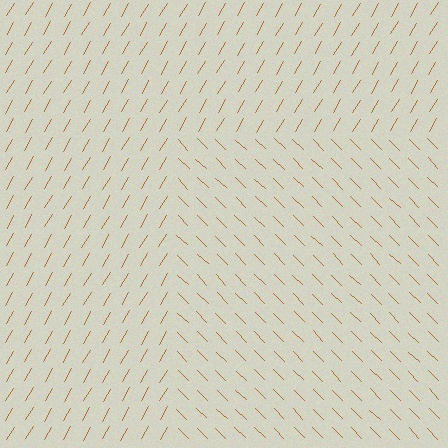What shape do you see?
I see a rectangle.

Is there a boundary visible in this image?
Yes, there is a texture boundary formed by a change in line orientation.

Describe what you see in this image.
The image is filled with small brown line segments. A rectangle region in the image has lines oriented differently from the surrounding lines, creating a visible texture boundary.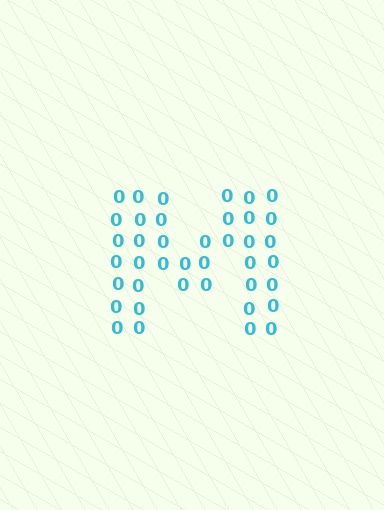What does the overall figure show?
The overall figure shows the letter M.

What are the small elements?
The small elements are digit 0's.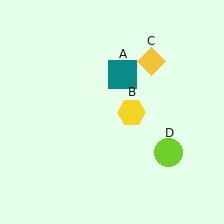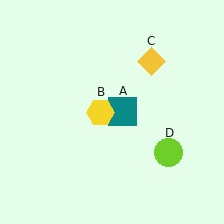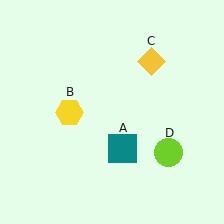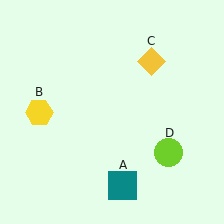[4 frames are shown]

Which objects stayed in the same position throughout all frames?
Yellow diamond (object C) and lime circle (object D) remained stationary.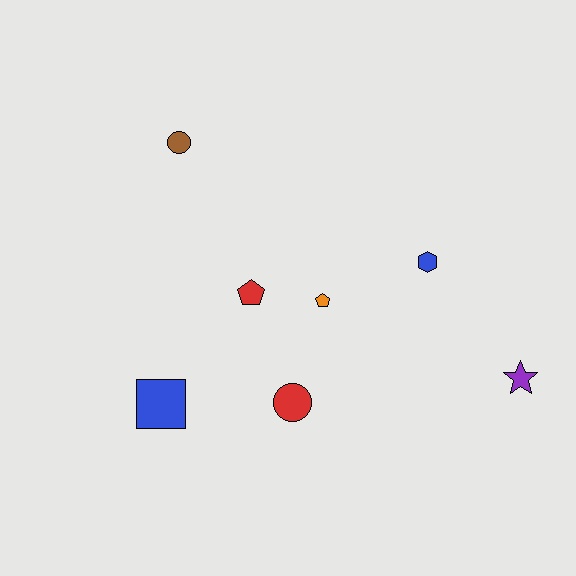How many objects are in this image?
There are 7 objects.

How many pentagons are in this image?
There are 2 pentagons.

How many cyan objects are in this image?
There are no cyan objects.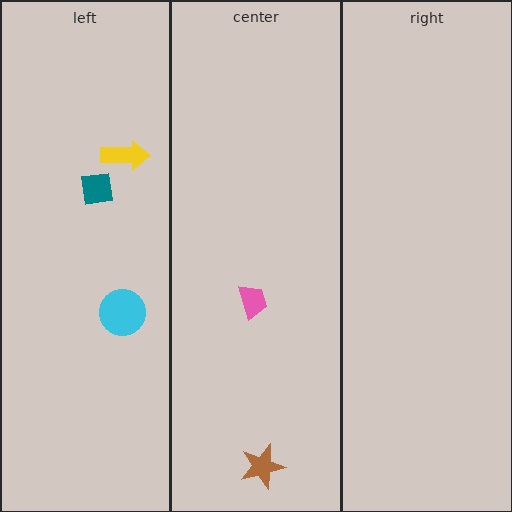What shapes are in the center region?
The brown star, the pink trapezoid.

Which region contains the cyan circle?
The left region.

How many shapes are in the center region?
2.